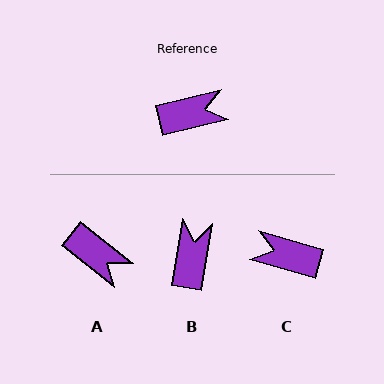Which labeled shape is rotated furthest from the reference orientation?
C, about 151 degrees away.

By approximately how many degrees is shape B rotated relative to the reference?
Approximately 67 degrees counter-clockwise.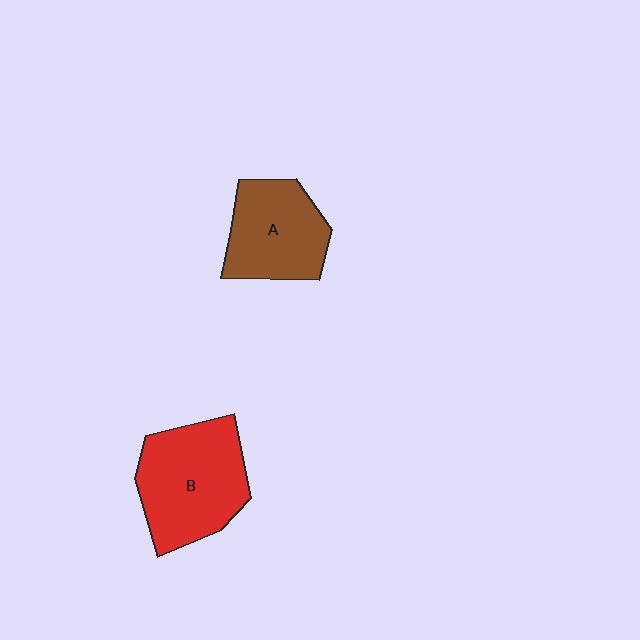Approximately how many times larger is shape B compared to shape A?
Approximately 1.3 times.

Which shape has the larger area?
Shape B (red).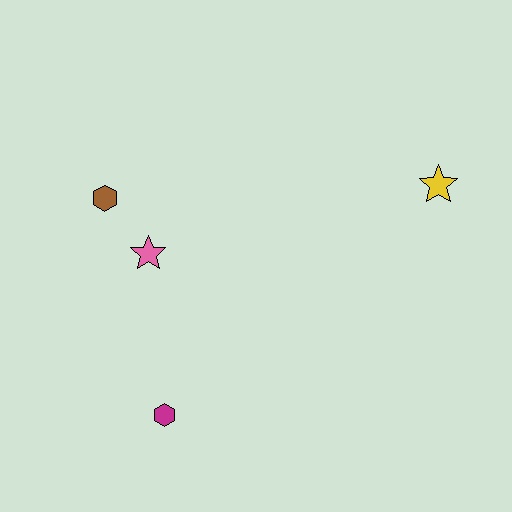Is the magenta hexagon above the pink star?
No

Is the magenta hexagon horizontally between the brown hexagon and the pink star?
No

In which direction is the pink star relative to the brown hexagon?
The pink star is below the brown hexagon.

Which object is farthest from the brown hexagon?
The yellow star is farthest from the brown hexagon.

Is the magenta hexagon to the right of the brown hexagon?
Yes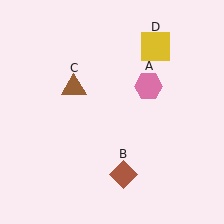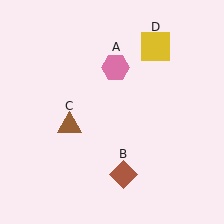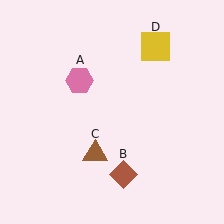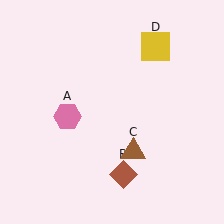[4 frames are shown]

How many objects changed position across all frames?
2 objects changed position: pink hexagon (object A), brown triangle (object C).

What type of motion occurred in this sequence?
The pink hexagon (object A), brown triangle (object C) rotated counterclockwise around the center of the scene.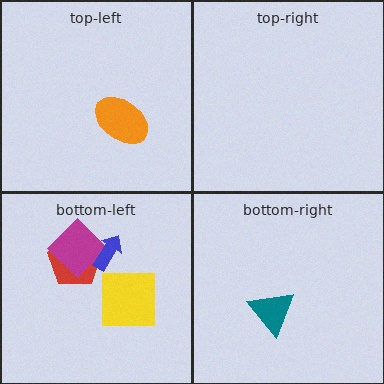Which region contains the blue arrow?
The bottom-left region.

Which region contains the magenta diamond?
The bottom-left region.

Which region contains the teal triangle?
The bottom-right region.